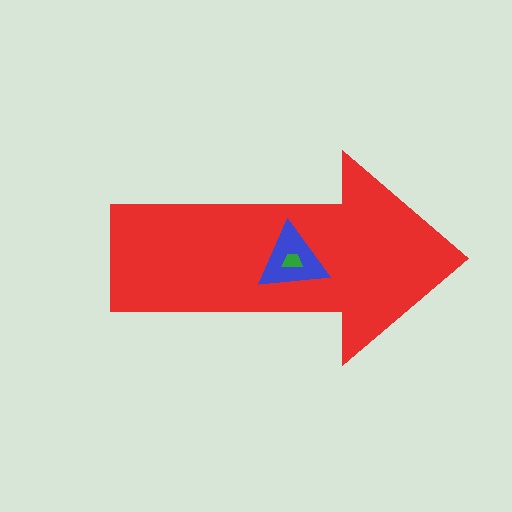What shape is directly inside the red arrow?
The blue triangle.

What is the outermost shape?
The red arrow.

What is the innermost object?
The green trapezoid.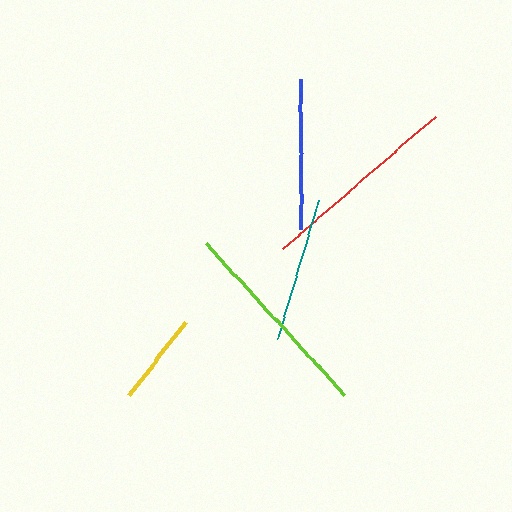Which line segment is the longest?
The lime line is the longest at approximately 206 pixels.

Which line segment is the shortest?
The yellow line is the shortest at approximately 92 pixels.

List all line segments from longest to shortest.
From longest to shortest: lime, red, blue, teal, yellow.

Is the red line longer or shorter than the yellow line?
The red line is longer than the yellow line.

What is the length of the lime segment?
The lime segment is approximately 206 pixels long.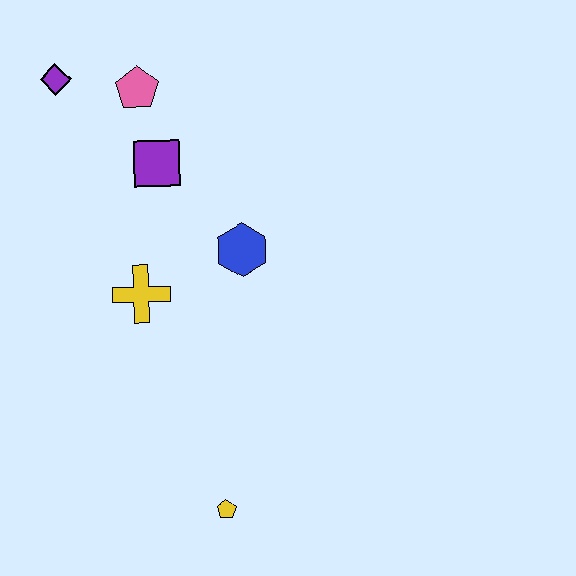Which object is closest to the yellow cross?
The blue hexagon is closest to the yellow cross.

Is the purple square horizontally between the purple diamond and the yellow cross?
No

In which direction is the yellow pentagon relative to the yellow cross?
The yellow pentagon is below the yellow cross.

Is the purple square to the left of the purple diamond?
No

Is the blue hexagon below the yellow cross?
No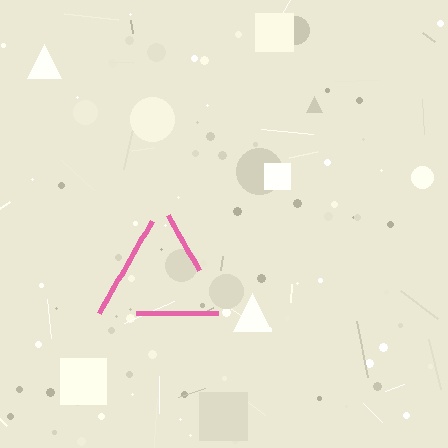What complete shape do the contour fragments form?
The contour fragments form a triangle.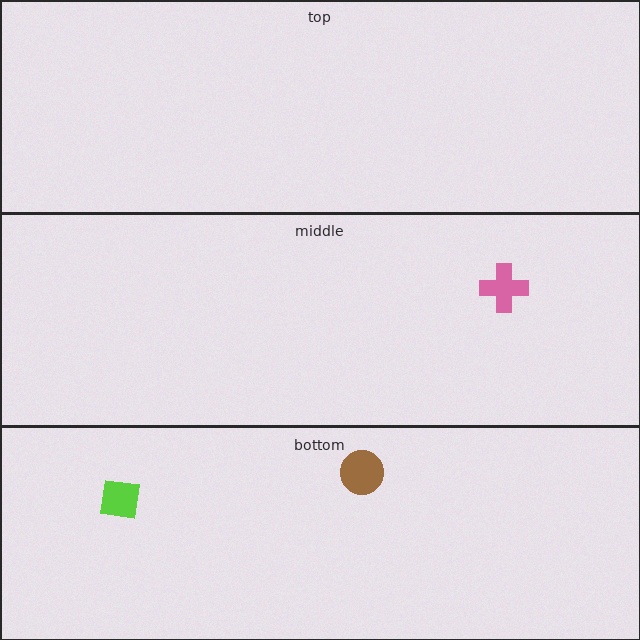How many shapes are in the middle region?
1.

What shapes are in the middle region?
The pink cross.